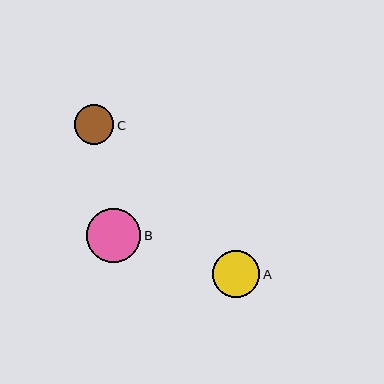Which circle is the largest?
Circle B is the largest with a size of approximately 54 pixels.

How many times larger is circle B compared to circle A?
Circle B is approximately 1.1 times the size of circle A.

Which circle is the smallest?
Circle C is the smallest with a size of approximately 39 pixels.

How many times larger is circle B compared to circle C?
Circle B is approximately 1.4 times the size of circle C.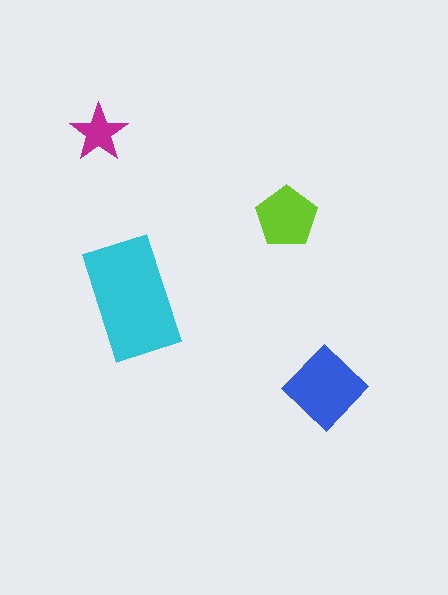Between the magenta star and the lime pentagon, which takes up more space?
The lime pentagon.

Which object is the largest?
The cyan rectangle.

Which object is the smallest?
The magenta star.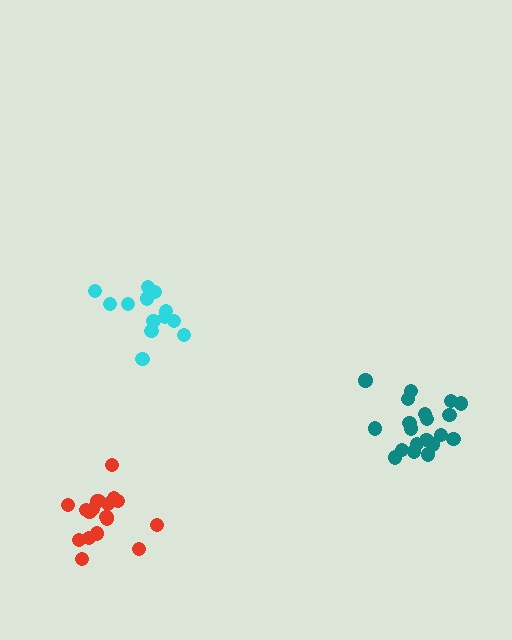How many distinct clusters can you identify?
There are 3 distinct clusters.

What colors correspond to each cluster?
The clusters are colored: teal, red, cyan.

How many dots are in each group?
Group 1: 20 dots, Group 2: 18 dots, Group 3: 14 dots (52 total).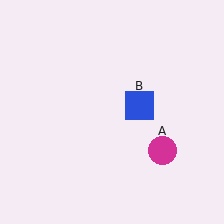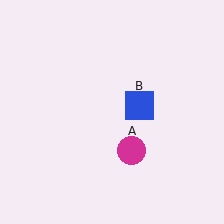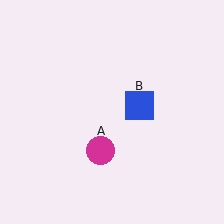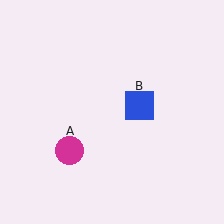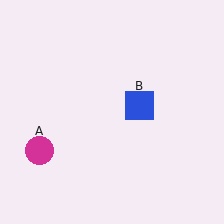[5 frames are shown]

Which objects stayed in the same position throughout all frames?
Blue square (object B) remained stationary.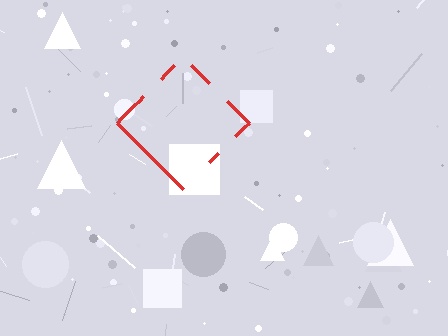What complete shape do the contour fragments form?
The contour fragments form a diamond.